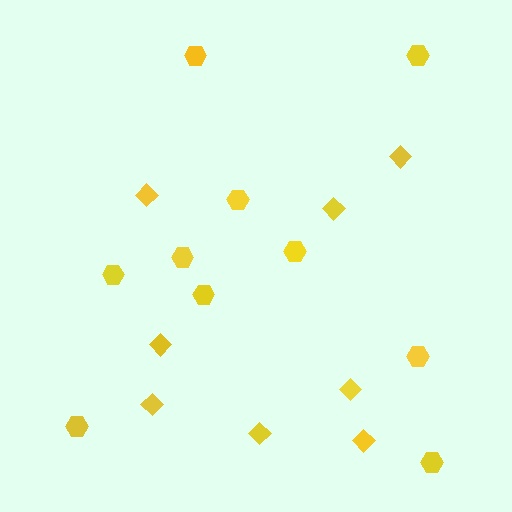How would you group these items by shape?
There are 2 groups: one group of diamonds (8) and one group of hexagons (10).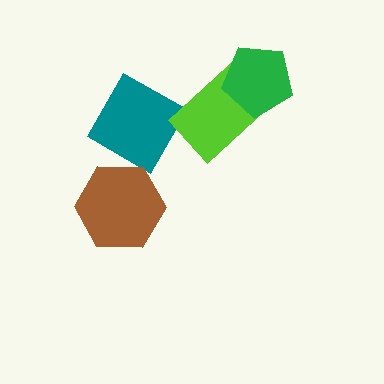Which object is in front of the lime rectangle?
The green pentagon is in front of the lime rectangle.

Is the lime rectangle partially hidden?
Yes, it is partially covered by another shape.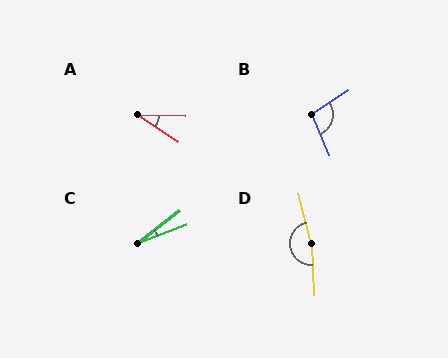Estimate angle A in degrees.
Approximately 33 degrees.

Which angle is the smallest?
C, at approximately 17 degrees.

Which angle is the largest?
D, at approximately 169 degrees.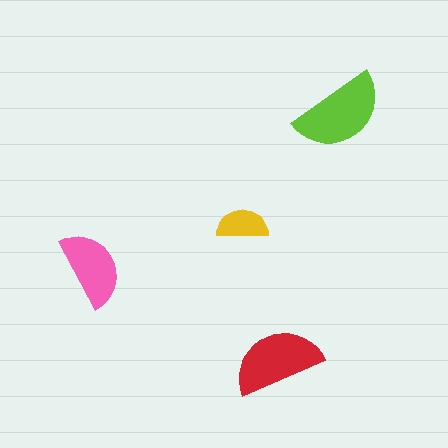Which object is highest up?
The lime semicircle is topmost.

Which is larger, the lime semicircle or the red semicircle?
The lime one.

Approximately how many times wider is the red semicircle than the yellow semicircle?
About 1.5 times wider.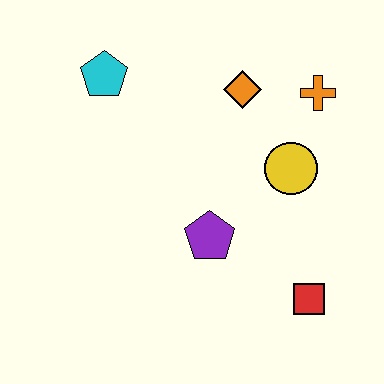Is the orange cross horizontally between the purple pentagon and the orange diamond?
No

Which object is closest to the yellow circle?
The orange cross is closest to the yellow circle.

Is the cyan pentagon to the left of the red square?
Yes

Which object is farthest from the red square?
The cyan pentagon is farthest from the red square.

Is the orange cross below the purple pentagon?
No